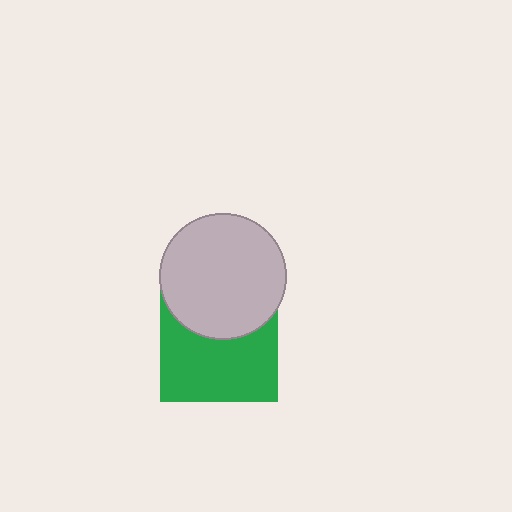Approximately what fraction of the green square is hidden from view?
Roughly 38% of the green square is hidden behind the light gray circle.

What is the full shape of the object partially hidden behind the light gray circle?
The partially hidden object is a green square.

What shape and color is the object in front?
The object in front is a light gray circle.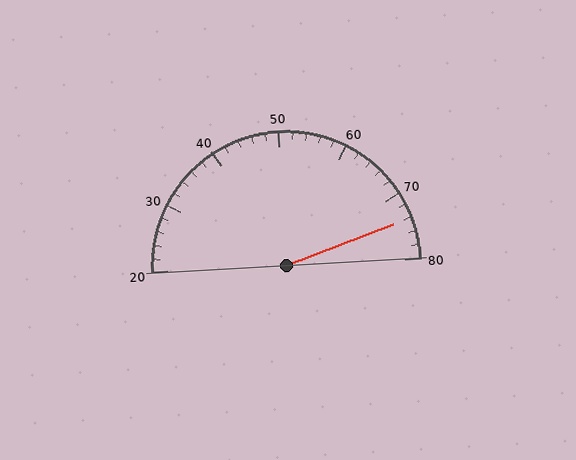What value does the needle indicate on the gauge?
The needle indicates approximately 74.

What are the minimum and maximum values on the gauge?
The gauge ranges from 20 to 80.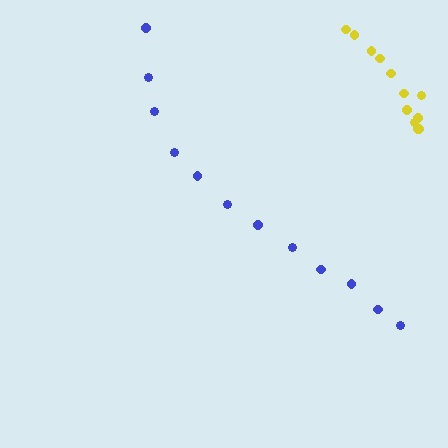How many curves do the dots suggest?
There are 2 distinct paths.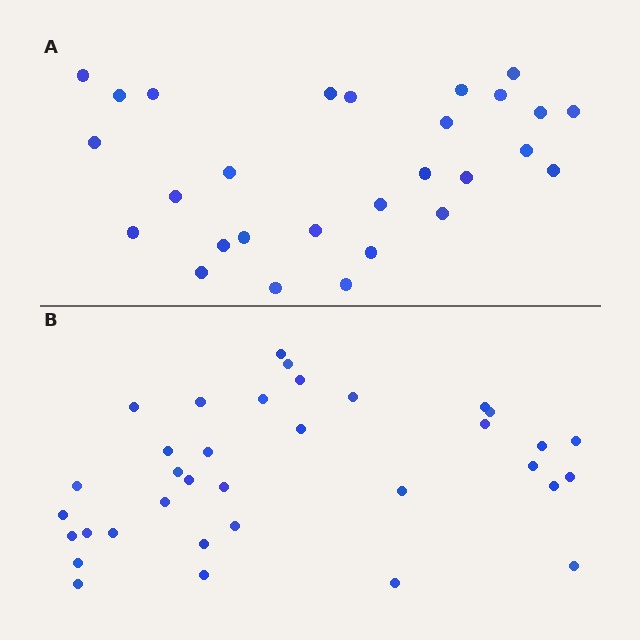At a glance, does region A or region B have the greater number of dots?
Region B (the bottom region) has more dots.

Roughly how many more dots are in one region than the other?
Region B has roughly 8 or so more dots than region A.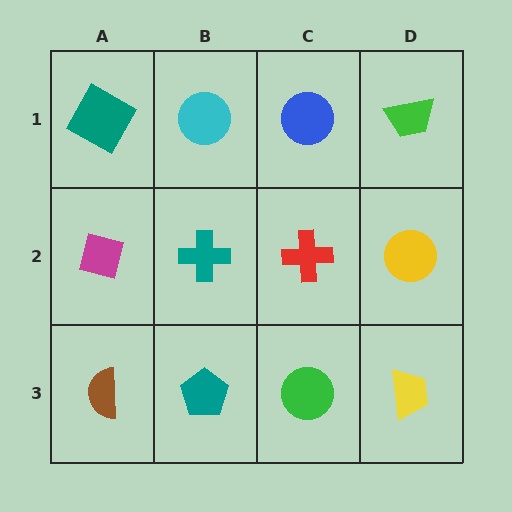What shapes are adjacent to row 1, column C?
A red cross (row 2, column C), a cyan circle (row 1, column B), a green trapezoid (row 1, column D).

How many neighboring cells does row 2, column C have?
4.